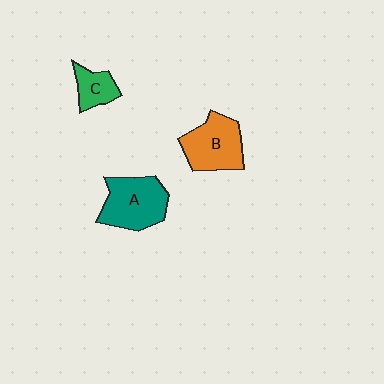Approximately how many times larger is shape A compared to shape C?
Approximately 2.1 times.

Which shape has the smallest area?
Shape C (green).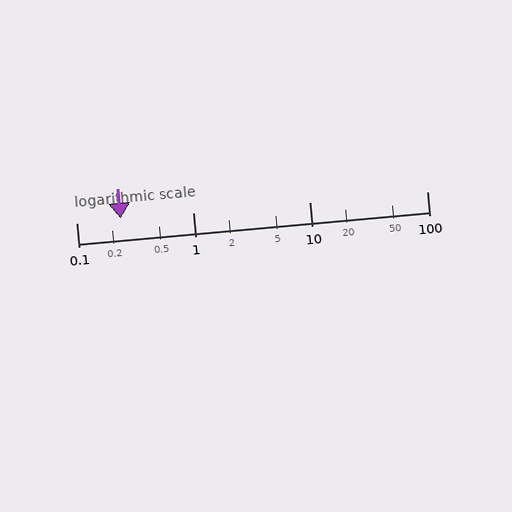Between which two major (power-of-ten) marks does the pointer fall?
The pointer is between 0.1 and 1.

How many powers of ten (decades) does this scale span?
The scale spans 3 decades, from 0.1 to 100.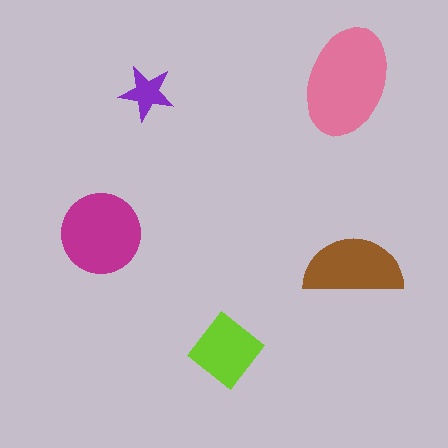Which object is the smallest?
The purple star.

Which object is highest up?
The pink ellipse is topmost.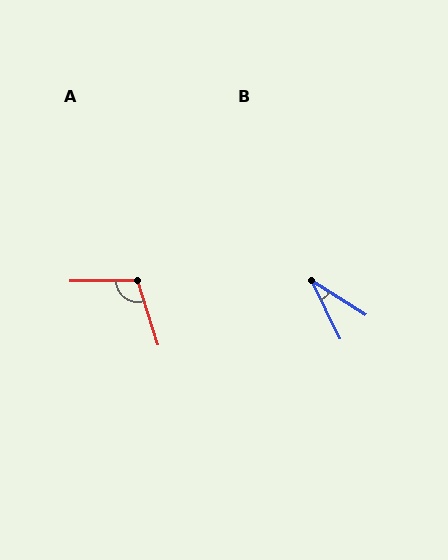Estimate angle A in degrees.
Approximately 107 degrees.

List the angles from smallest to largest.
B (32°), A (107°).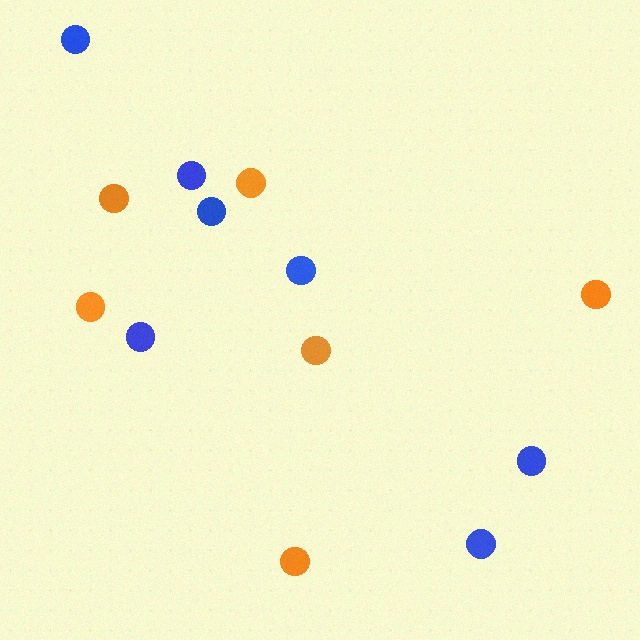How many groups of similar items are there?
There are 2 groups: one group of orange circles (6) and one group of blue circles (7).